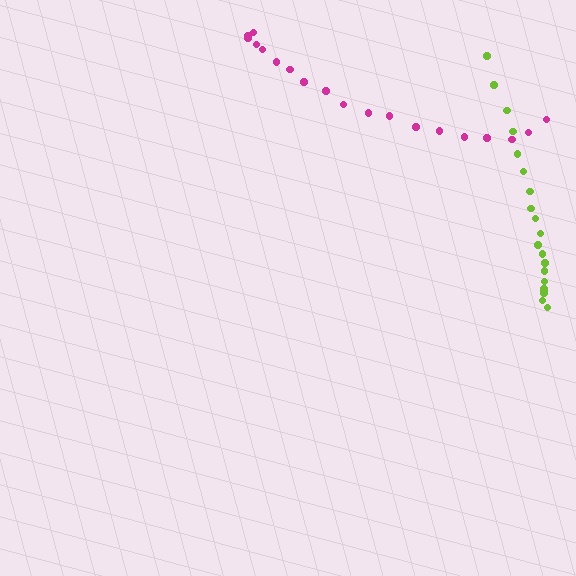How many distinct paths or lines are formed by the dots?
There are 2 distinct paths.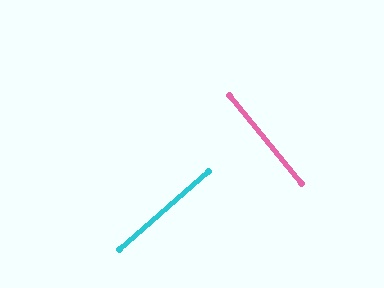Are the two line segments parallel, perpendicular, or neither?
Perpendicular — they meet at approximately 88°.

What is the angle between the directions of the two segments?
Approximately 88 degrees.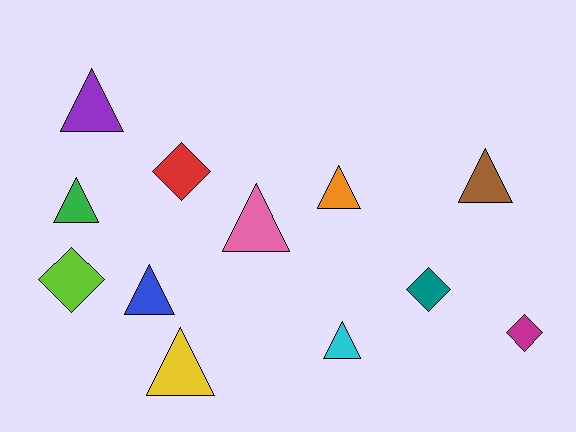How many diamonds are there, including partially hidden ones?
There are 4 diamonds.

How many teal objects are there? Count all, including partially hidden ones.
There is 1 teal object.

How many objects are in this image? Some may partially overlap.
There are 12 objects.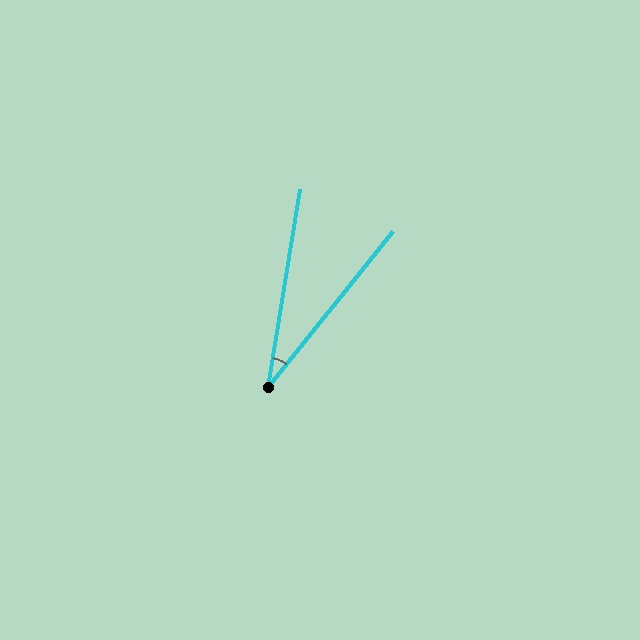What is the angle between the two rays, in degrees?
Approximately 30 degrees.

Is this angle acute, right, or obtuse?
It is acute.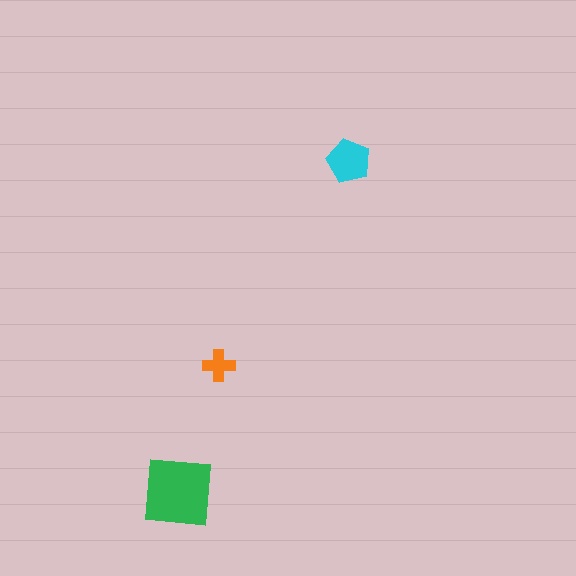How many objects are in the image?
There are 3 objects in the image.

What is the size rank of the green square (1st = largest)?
1st.